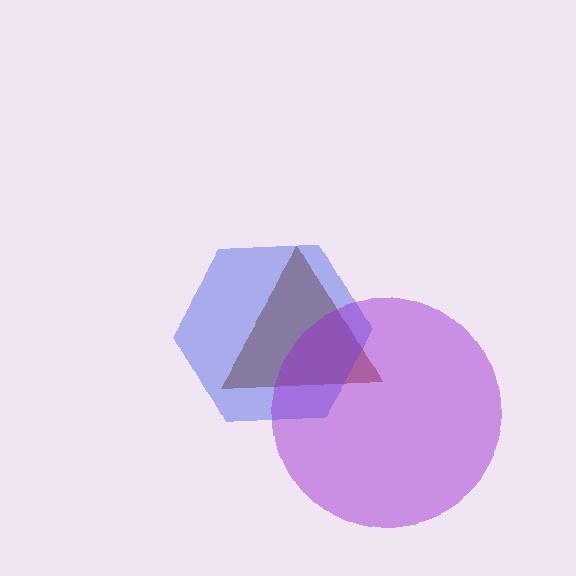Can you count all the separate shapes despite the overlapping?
Yes, there are 3 separate shapes.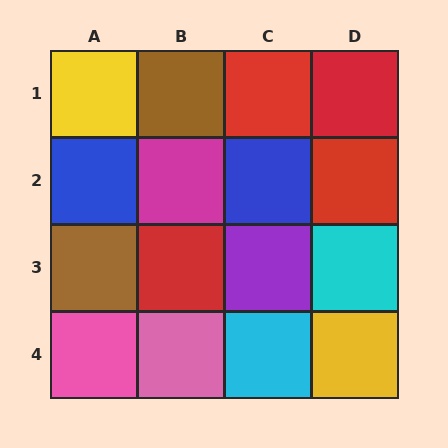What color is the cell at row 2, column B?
Magenta.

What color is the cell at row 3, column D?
Cyan.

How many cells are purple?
1 cell is purple.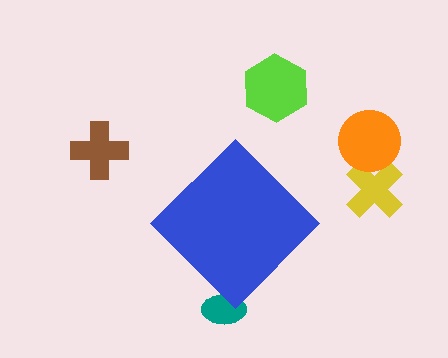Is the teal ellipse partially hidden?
Yes, the teal ellipse is partially hidden behind the blue diamond.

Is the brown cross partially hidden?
No, the brown cross is fully visible.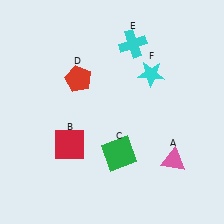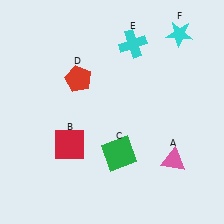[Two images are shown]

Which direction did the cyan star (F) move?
The cyan star (F) moved up.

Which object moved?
The cyan star (F) moved up.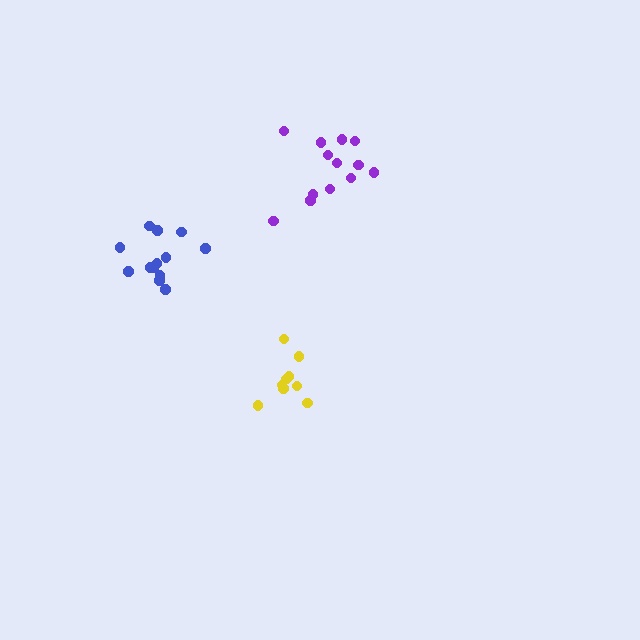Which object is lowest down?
The yellow cluster is bottommost.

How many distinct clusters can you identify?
There are 3 distinct clusters.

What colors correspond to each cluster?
The clusters are colored: purple, yellow, blue.